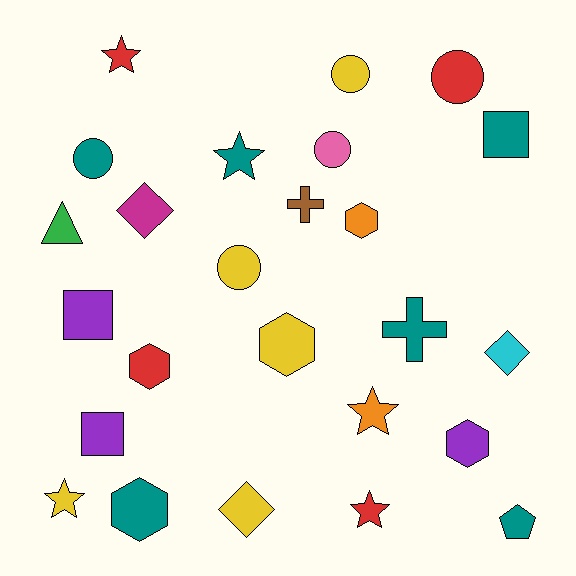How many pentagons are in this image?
There is 1 pentagon.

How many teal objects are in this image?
There are 6 teal objects.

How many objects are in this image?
There are 25 objects.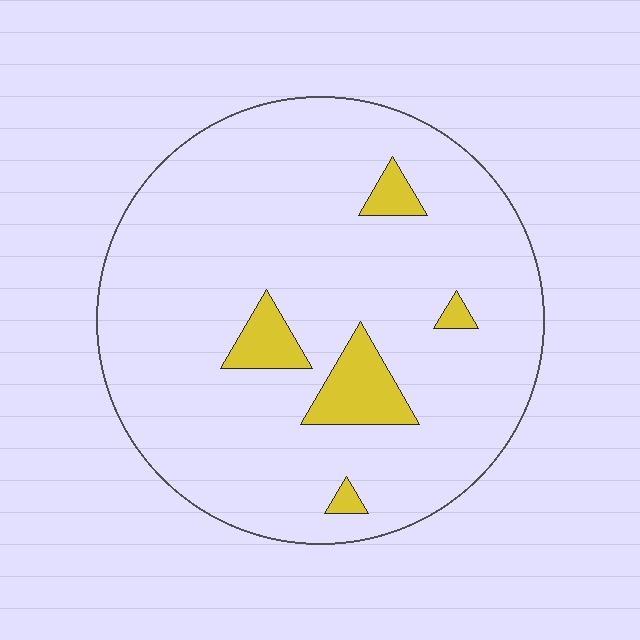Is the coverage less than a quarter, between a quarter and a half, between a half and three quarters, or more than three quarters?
Less than a quarter.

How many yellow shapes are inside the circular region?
5.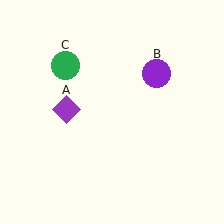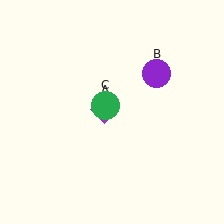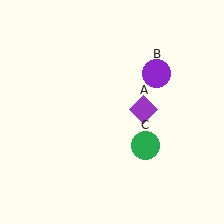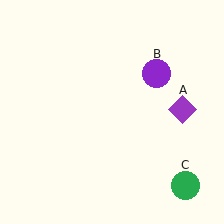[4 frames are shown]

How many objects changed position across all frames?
2 objects changed position: purple diamond (object A), green circle (object C).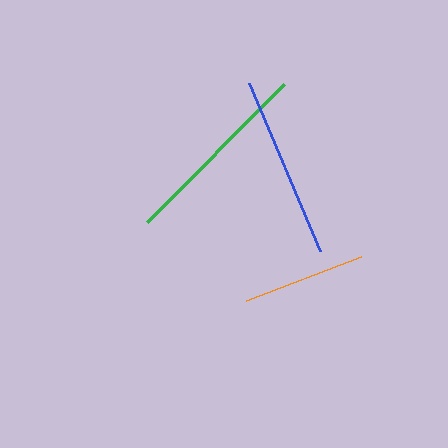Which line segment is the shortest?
The orange line is the shortest at approximately 123 pixels.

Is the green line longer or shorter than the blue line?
The green line is longer than the blue line.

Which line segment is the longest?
The green line is the longest at approximately 195 pixels.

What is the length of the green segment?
The green segment is approximately 195 pixels long.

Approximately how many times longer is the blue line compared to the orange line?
The blue line is approximately 1.5 times the length of the orange line.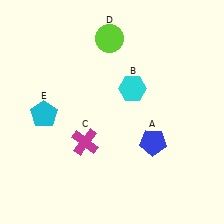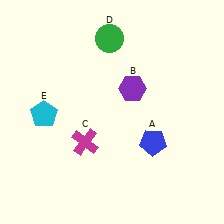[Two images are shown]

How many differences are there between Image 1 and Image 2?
There are 2 differences between the two images.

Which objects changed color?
B changed from cyan to purple. D changed from lime to green.